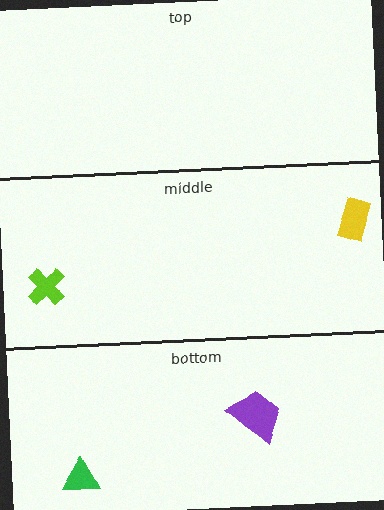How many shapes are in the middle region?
2.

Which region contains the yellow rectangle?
The middle region.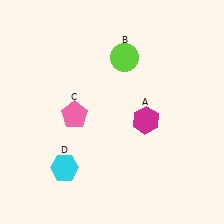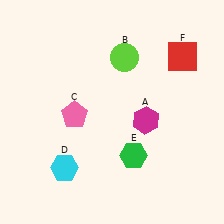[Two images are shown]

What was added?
A green hexagon (E), a red square (F) were added in Image 2.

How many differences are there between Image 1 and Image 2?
There are 2 differences between the two images.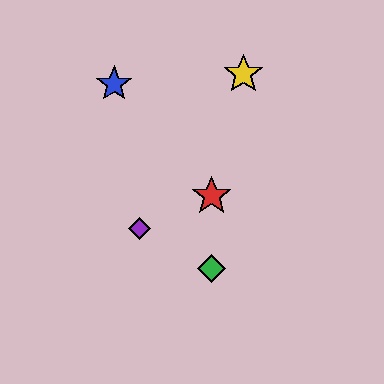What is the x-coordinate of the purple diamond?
The purple diamond is at x≈139.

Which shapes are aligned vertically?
The red star, the green diamond are aligned vertically.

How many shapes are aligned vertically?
2 shapes (the red star, the green diamond) are aligned vertically.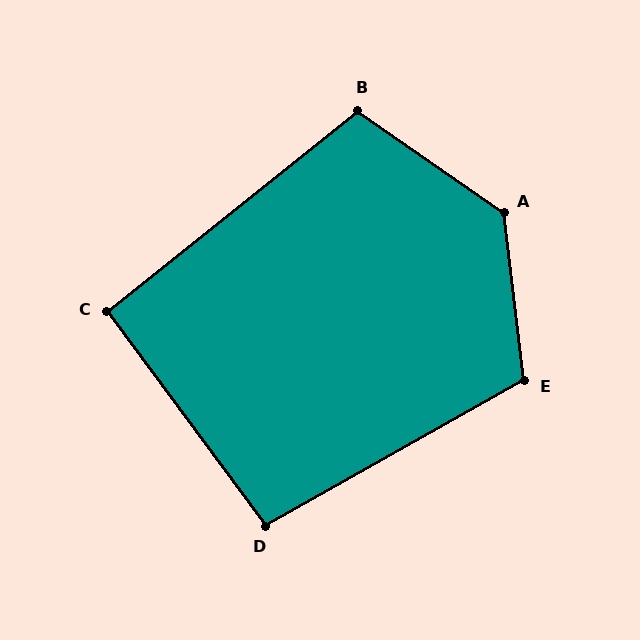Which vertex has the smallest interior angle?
C, at approximately 92 degrees.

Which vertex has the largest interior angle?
A, at approximately 132 degrees.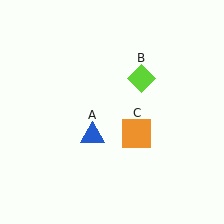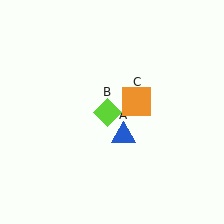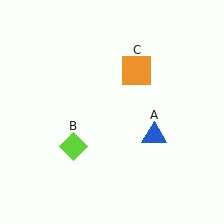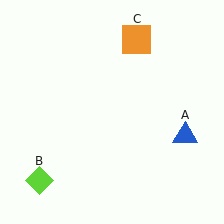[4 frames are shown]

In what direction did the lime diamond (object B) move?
The lime diamond (object B) moved down and to the left.